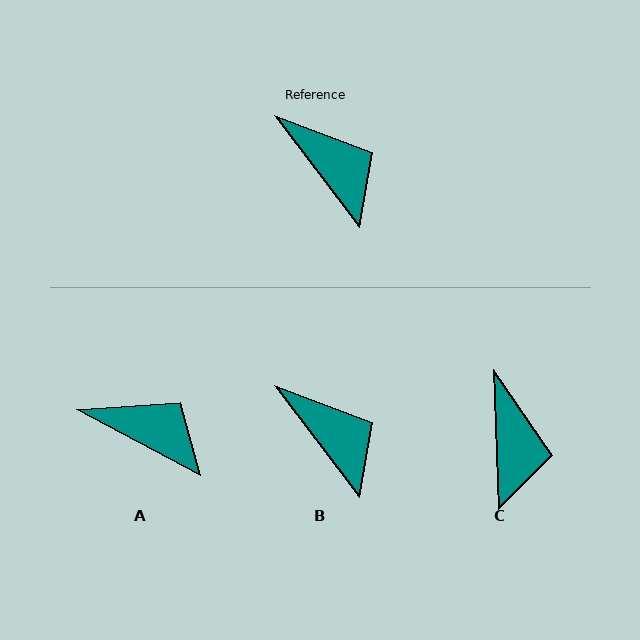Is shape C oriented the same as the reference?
No, it is off by about 35 degrees.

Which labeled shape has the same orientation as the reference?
B.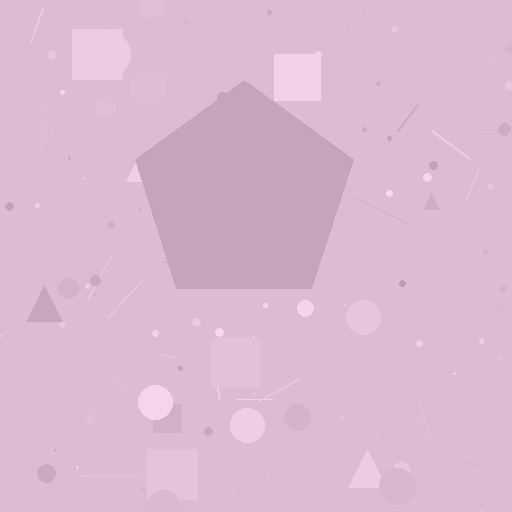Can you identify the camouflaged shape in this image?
The camouflaged shape is a pentagon.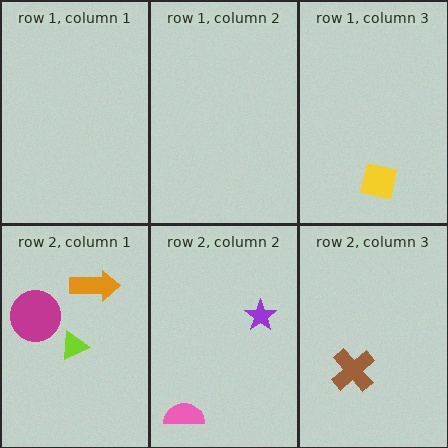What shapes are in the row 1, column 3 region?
The yellow square.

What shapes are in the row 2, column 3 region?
The brown cross.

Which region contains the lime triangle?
The row 2, column 1 region.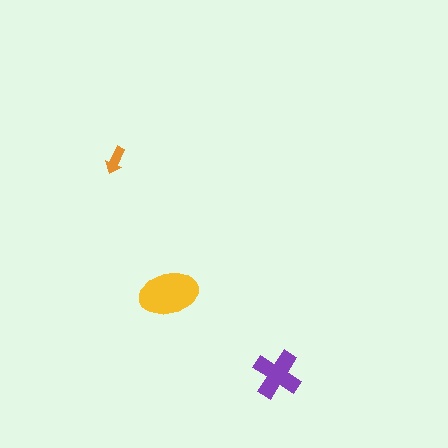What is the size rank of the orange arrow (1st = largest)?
3rd.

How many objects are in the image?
There are 3 objects in the image.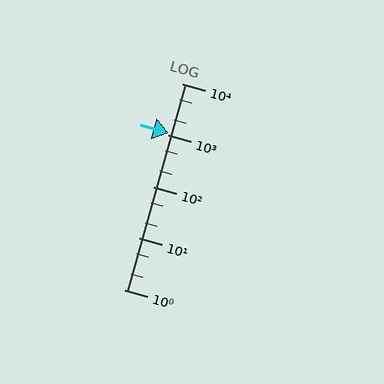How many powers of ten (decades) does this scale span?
The scale spans 4 decades, from 1 to 10000.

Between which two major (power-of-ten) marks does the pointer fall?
The pointer is between 1000 and 10000.